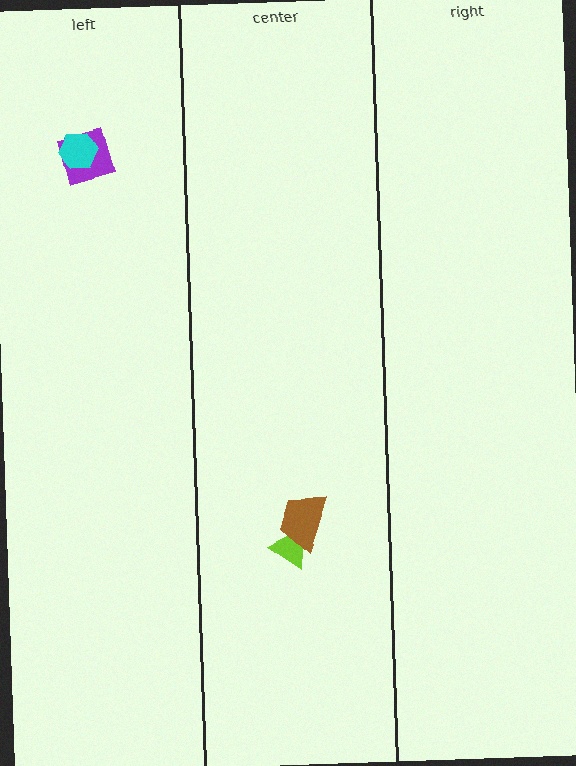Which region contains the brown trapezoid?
The center region.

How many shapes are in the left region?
2.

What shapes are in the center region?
The lime triangle, the brown trapezoid.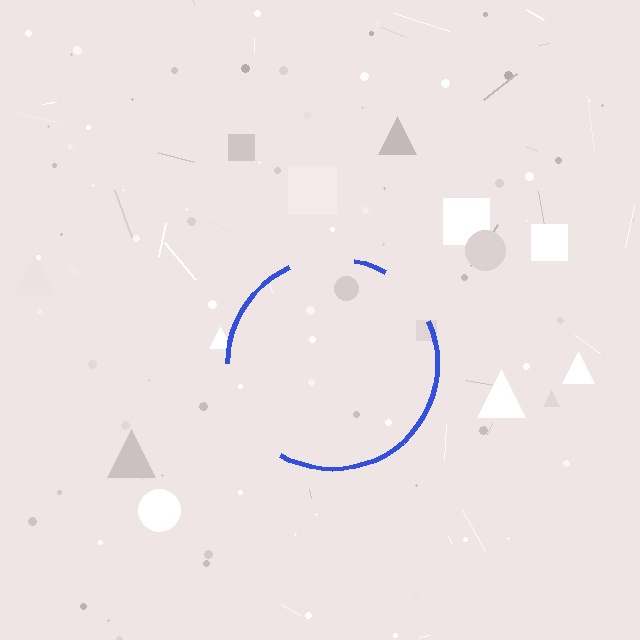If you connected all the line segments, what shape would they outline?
They would outline a circle.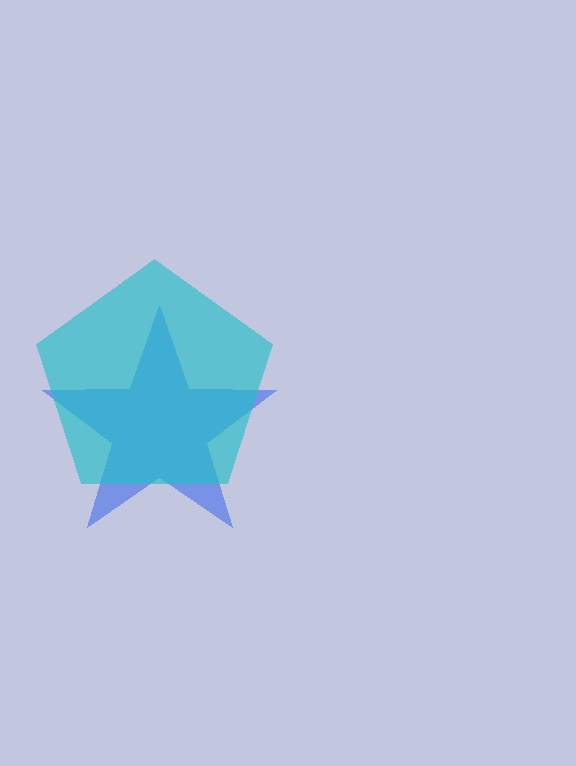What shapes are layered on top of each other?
The layered shapes are: a blue star, a cyan pentagon.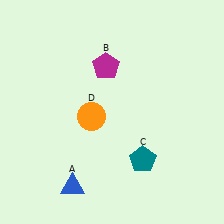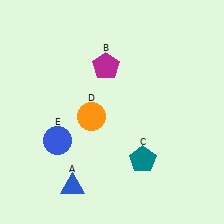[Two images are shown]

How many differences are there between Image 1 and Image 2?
There is 1 difference between the two images.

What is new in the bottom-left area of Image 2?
A blue circle (E) was added in the bottom-left area of Image 2.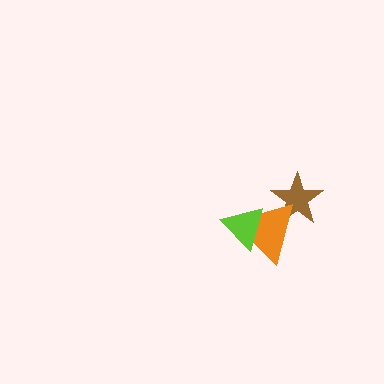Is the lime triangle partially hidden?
No, no other shape covers it.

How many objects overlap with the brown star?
1 object overlaps with the brown star.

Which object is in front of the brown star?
The orange triangle is in front of the brown star.